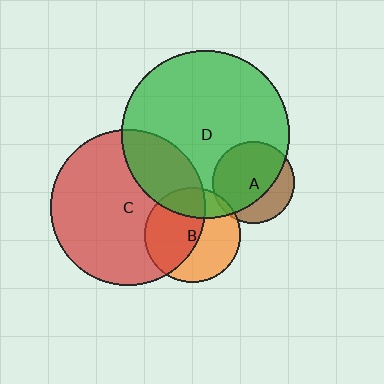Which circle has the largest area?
Circle D (green).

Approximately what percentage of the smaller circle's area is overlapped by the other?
Approximately 55%.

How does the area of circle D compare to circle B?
Approximately 3.1 times.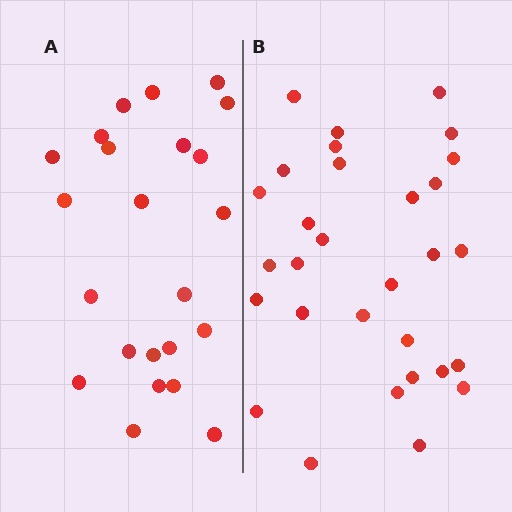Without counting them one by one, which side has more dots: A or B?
Region B (the right region) has more dots.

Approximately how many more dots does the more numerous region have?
Region B has roughly 8 or so more dots than region A.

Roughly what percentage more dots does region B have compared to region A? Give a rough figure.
About 30% more.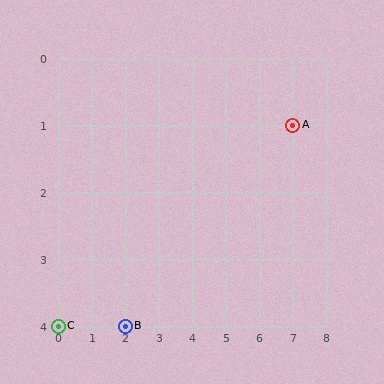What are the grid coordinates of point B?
Point B is at grid coordinates (2, 4).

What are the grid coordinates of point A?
Point A is at grid coordinates (7, 1).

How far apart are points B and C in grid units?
Points B and C are 2 columns apart.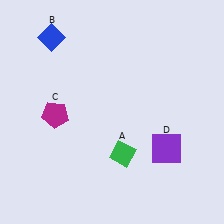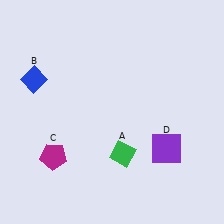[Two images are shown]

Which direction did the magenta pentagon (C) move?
The magenta pentagon (C) moved down.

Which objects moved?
The objects that moved are: the blue diamond (B), the magenta pentagon (C).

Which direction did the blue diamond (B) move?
The blue diamond (B) moved down.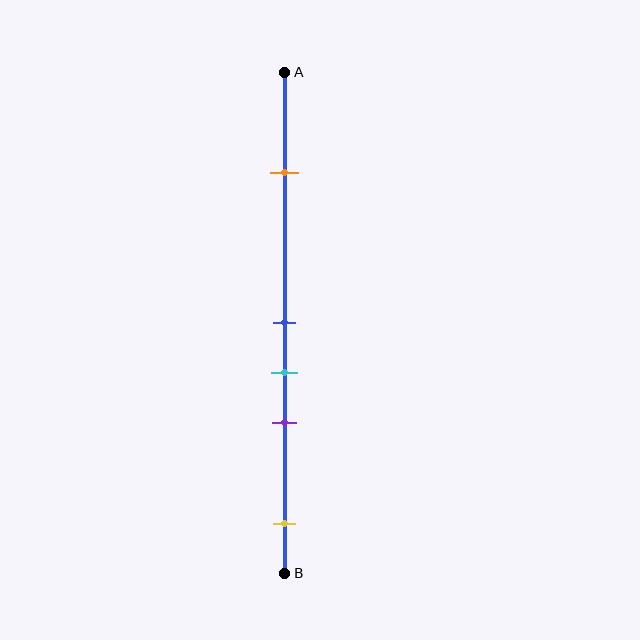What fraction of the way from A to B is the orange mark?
The orange mark is approximately 20% (0.2) of the way from A to B.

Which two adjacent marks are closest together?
The blue and cyan marks are the closest adjacent pair.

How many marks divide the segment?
There are 5 marks dividing the segment.